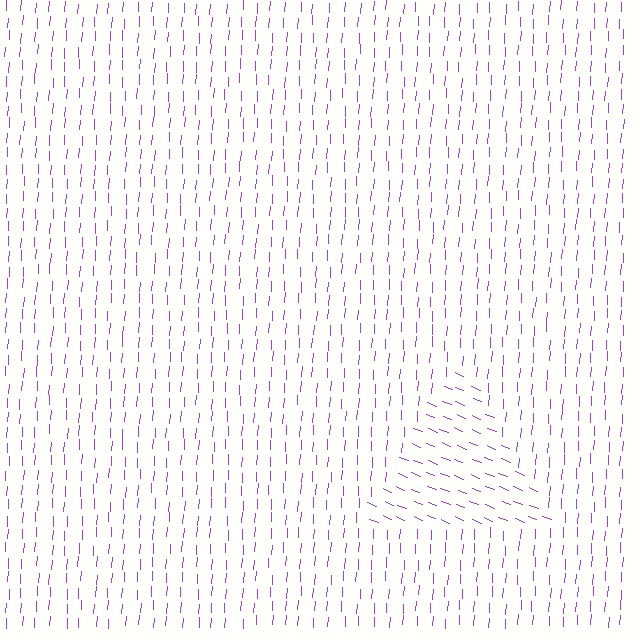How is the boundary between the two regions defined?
The boundary is defined purely by a change in line orientation (approximately 71 degrees difference). All lines are the same color and thickness.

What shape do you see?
I see a triangle.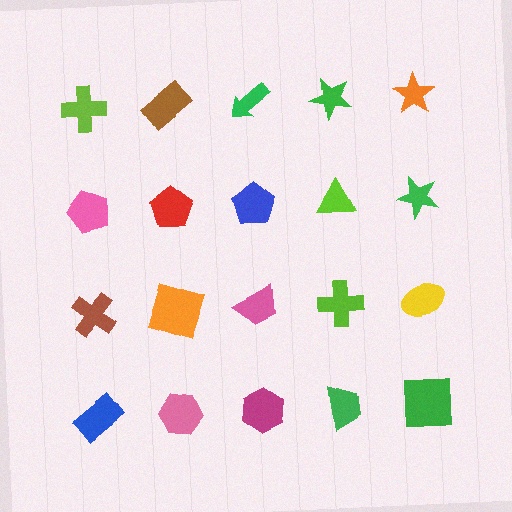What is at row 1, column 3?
A green arrow.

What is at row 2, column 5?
A green star.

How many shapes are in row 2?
5 shapes.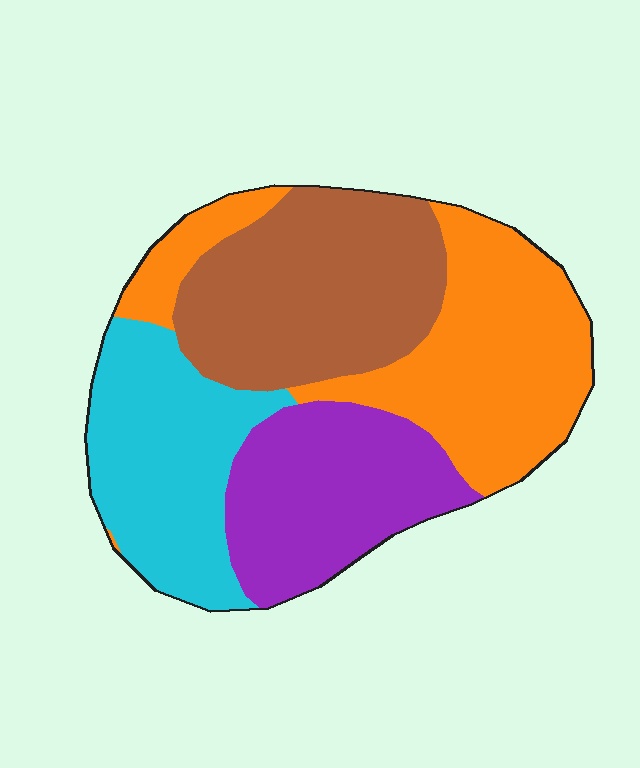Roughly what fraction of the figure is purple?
Purple takes up about one fifth (1/5) of the figure.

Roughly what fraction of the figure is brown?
Brown takes up about one quarter (1/4) of the figure.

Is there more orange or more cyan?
Orange.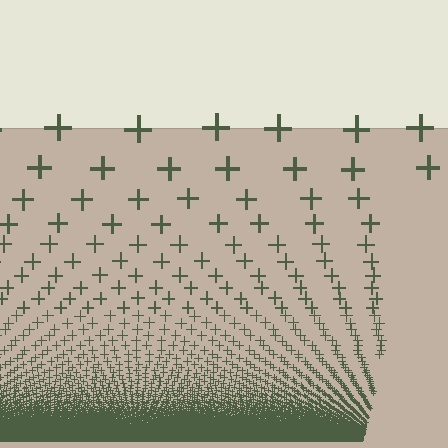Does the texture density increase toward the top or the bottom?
Density increases toward the bottom.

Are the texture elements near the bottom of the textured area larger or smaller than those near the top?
Smaller. The gradient is inverted — elements near the bottom are smaller and denser.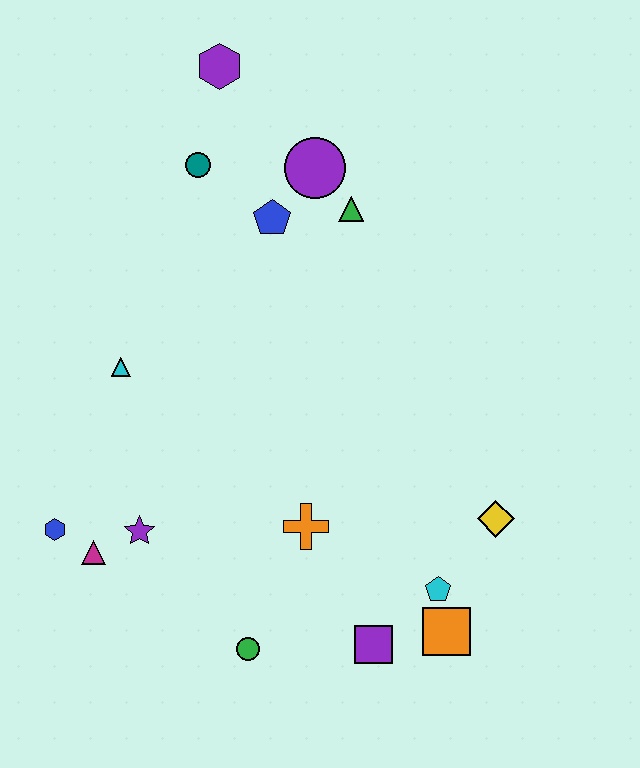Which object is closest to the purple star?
The magenta triangle is closest to the purple star.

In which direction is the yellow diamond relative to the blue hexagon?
The yellow diamond is to the right of the blue hexagon.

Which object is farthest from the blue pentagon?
The orange square is farthest from the blue pentagon.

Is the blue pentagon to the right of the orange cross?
No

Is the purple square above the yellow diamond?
No